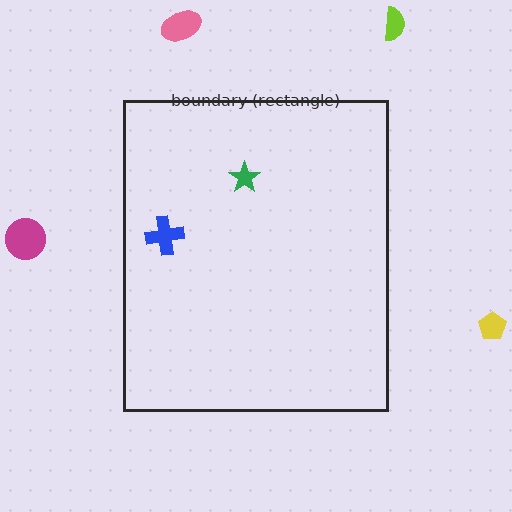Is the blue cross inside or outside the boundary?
Inside.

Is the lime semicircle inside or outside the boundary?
Outside.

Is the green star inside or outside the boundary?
Inside.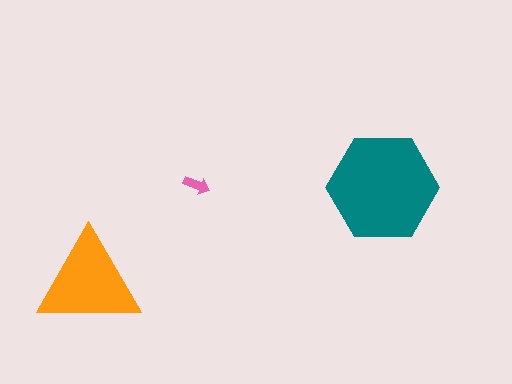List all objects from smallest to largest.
The pink arrow, the orange triangle, the teal hexagon.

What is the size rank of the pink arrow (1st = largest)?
3rd.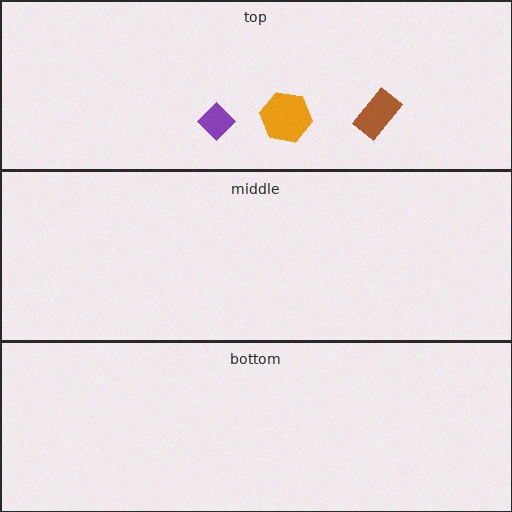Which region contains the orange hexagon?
The top region.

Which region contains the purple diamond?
The top region.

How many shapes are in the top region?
3.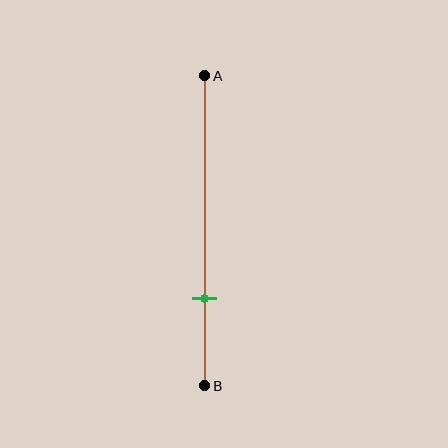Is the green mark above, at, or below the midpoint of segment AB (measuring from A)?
The green mark is below the midpoint of segment AB.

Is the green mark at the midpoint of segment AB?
No, the mark is at about 70% from A, not at the 50% midpoint.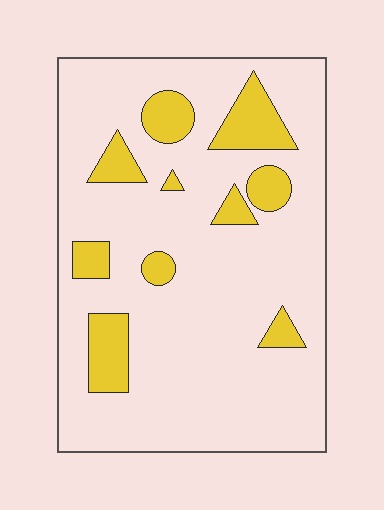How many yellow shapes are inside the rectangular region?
10.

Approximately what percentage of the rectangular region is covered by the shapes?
Approximately 15%.